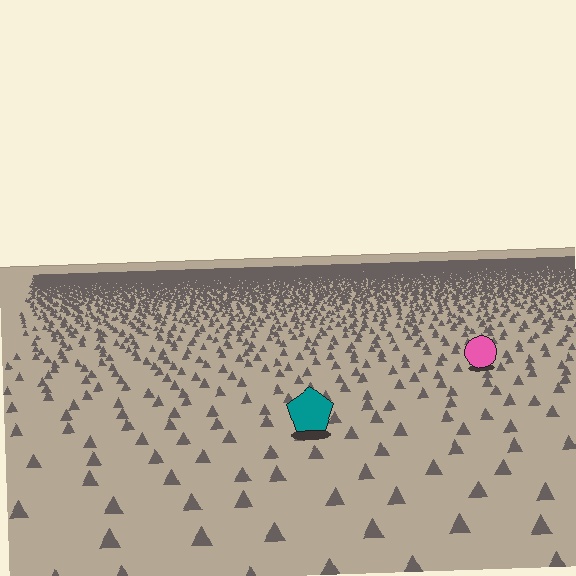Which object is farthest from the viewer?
The pink circle is farthest from the viewer. It appears smaller and the ground texture around it is denser.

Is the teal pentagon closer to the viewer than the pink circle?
Yes. The teal pentagon is closer — you can tell from the texture gradient: the ground texture is coarser near it.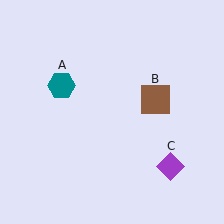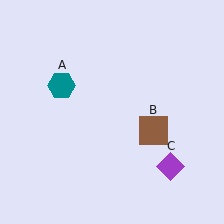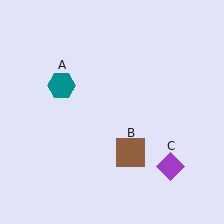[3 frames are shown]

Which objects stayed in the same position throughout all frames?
Teal hexagon (object A) and purple diamond (object C) remained stationary.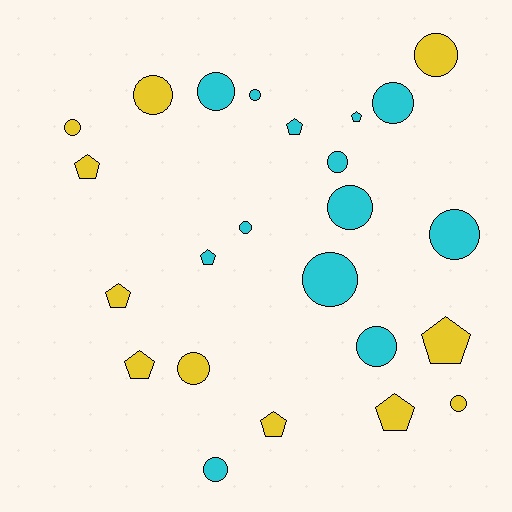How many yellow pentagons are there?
There are 6 yellow pentagons.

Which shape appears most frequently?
Circle, with 15 objects.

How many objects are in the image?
There are 24 objects.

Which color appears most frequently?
Cyan, with 13 objects.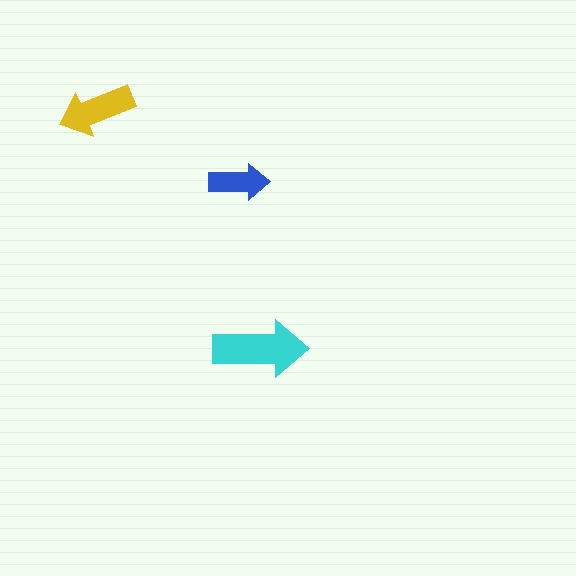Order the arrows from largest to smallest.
the cyan one, the yellow one, the blue one.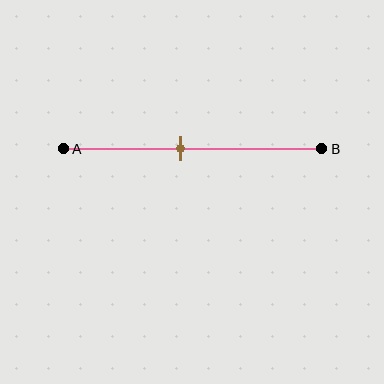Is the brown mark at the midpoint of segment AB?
No, the mark is at about 45% from A, not at the 50% midpoint.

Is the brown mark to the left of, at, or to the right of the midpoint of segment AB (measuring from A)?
The brown mark is to the left of the midpoint of segment AB.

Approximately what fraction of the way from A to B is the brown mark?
The brown mark is approximately 45% of the way from A to B.